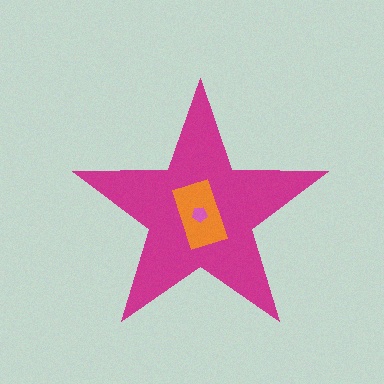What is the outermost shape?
The magenta star.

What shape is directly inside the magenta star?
The orange rectangle.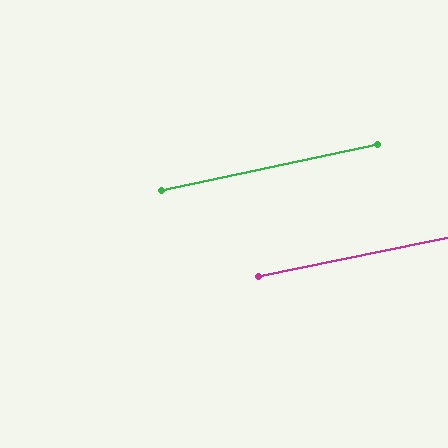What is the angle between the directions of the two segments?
Approximately 0 degrees.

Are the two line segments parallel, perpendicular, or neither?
Parallel — their directions differ by only 0.0°.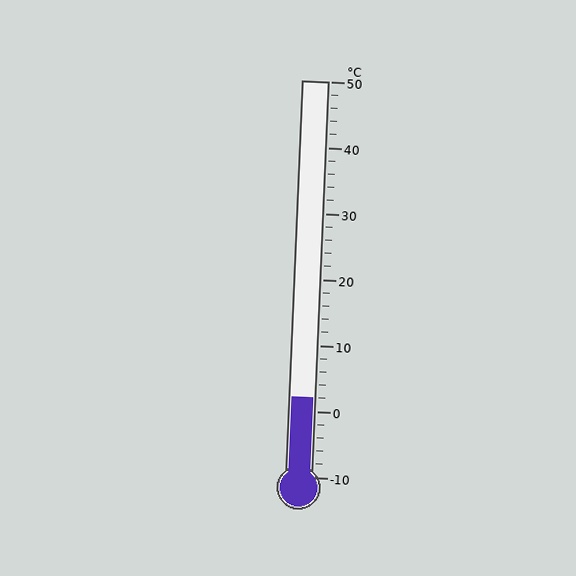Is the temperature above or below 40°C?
The temperature is below 40°C.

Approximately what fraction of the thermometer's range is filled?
The thermometer is filled to approximately 20% of its range.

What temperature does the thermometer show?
The thermometer shows approximately 2°C.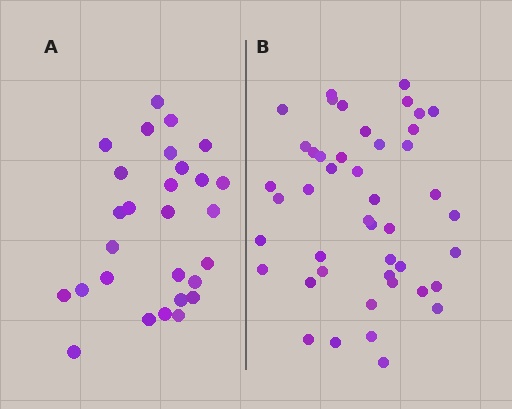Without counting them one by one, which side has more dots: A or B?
Region B (the right region) has more dots.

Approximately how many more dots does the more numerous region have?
Region B has approximately 15 more dots than region A.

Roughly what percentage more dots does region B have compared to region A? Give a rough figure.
About 60% more.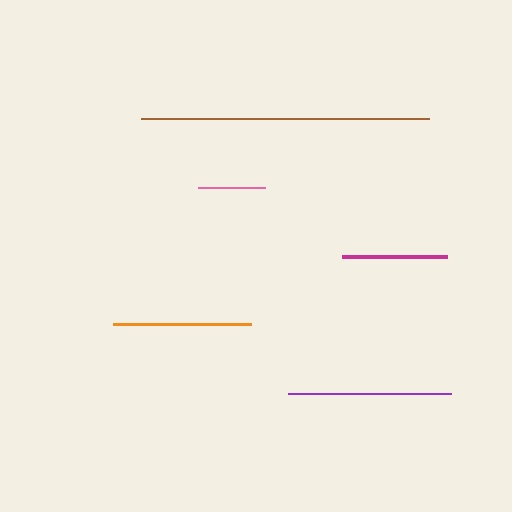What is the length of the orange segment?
The orange segment is approximately 138 pixels long.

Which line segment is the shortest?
The pink line is the shortest at approximately 68 pixels.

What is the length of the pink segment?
The pink segment is approximately 68 pixels long.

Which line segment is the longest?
The brown line is the longest at approximately 288 pixels.